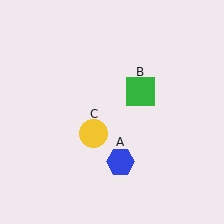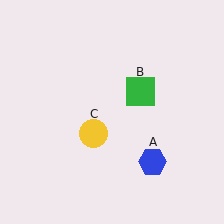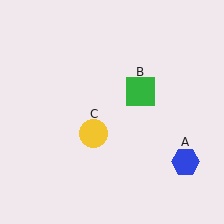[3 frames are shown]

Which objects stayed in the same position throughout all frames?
Green square (object B) and yellow circle (object C) remained stationary.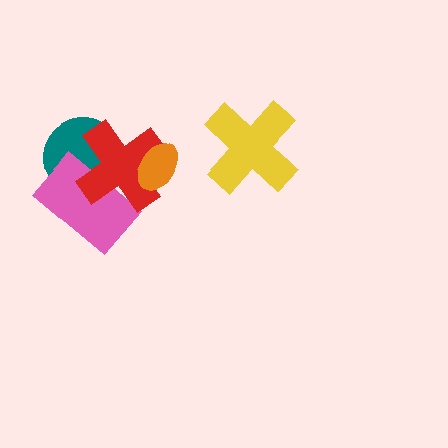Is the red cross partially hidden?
Yes, it is partially covered by another shape.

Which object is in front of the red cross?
The orange ellipse is in front of the red cross.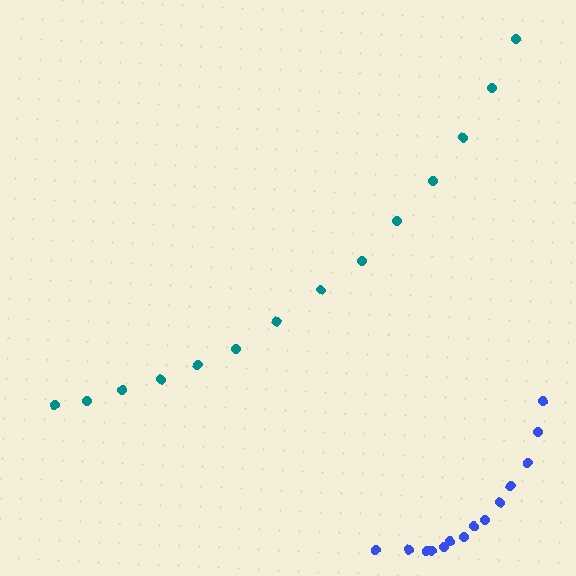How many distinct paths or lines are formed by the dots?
There are 2 distinct paths.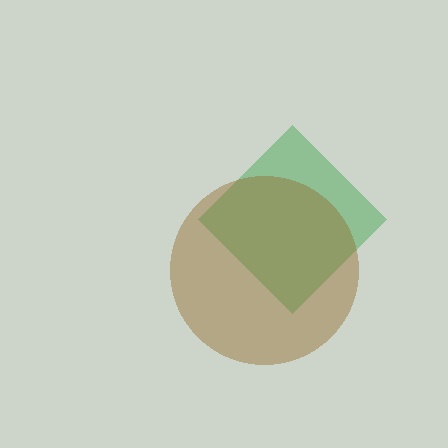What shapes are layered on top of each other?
The layered shapes are: a green diamond, a brown circle.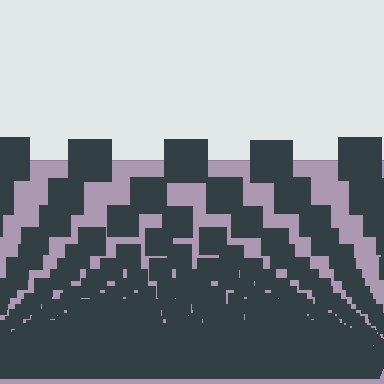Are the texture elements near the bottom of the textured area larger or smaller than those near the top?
Smaller. The gradient is inverted — elements near the bottom are smaller and denser.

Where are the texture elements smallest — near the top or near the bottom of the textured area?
Near the bottom.